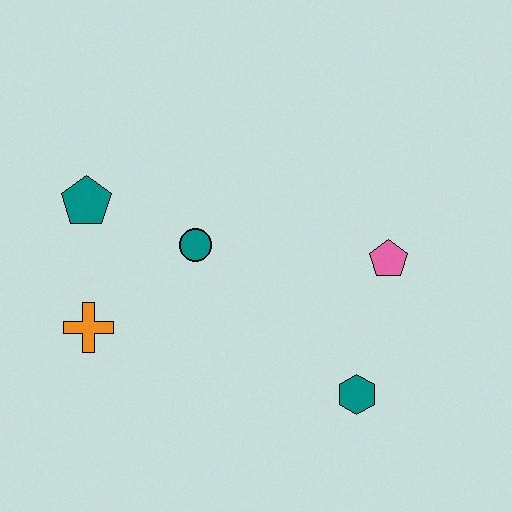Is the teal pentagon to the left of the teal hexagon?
Yes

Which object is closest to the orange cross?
The teal pentagon is closest to the orange cross.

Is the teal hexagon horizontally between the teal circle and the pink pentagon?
Yes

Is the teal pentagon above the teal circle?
Yes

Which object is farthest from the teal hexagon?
The teal pentagon is farthest from the teal hexagon.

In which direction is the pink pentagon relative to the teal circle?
The pink pentagon is to the right of the teal circle.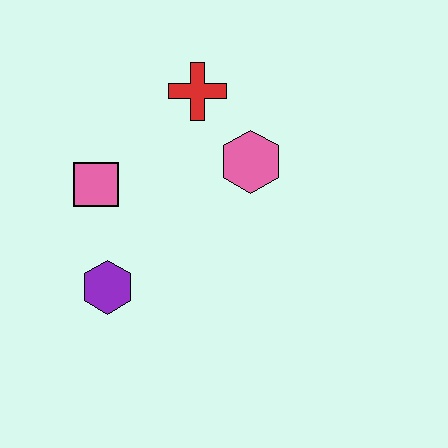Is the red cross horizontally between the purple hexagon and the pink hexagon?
Yes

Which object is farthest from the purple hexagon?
The red cross is farthest from the purple hexagon.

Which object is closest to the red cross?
The pink hexagon is closest to the red cross.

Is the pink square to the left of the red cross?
Yes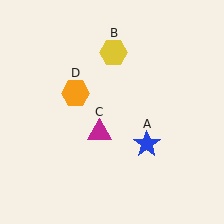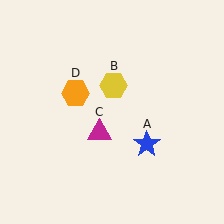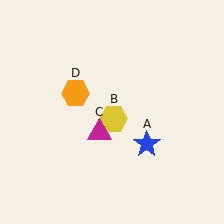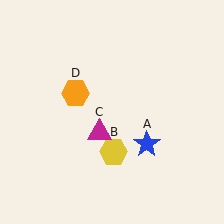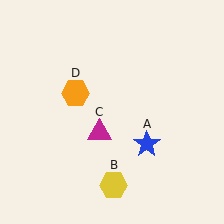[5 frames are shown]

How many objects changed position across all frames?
1 object changed position: yellow hexagon (object B).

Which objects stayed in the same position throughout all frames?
Blue star (object A) and magenta triangle (object C) and orange hexagon (object D) remained stationary.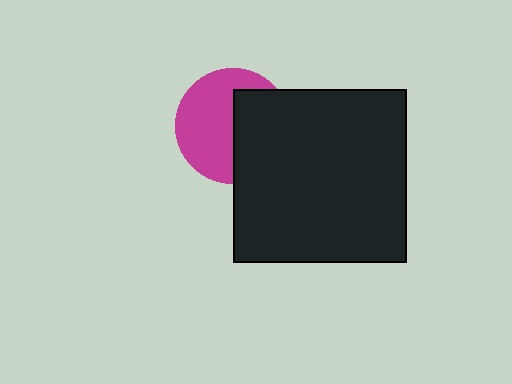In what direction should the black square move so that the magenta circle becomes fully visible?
The black square should move right. That is the shortest direction to clear the overlap and leave the magenta circle fully visible.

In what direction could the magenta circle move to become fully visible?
The magenta circle could move left. That would shift it out from behind the black square entirely.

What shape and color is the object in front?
The object in front is a black square.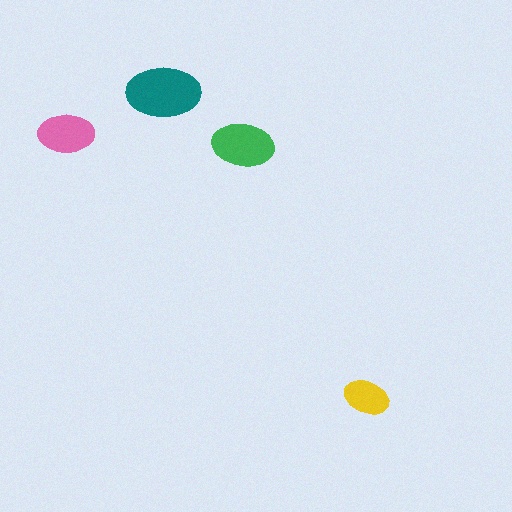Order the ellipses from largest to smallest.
the teal one, the green one, the pink one, the yellow one.